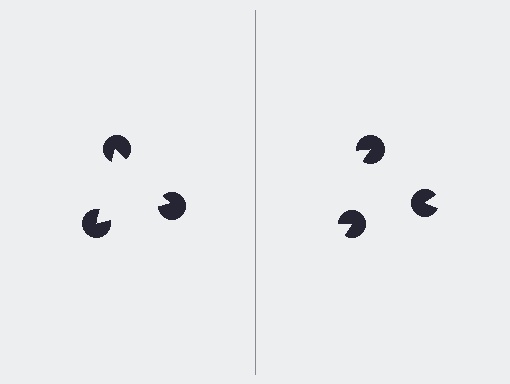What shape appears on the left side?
An illusory triangle.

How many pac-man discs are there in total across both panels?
6 — 3 on each side.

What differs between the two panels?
The pac-man discs are positioned identically on both sides; only the wedge orientations differ. On the left they align to a triangle; on the right they are misaligned.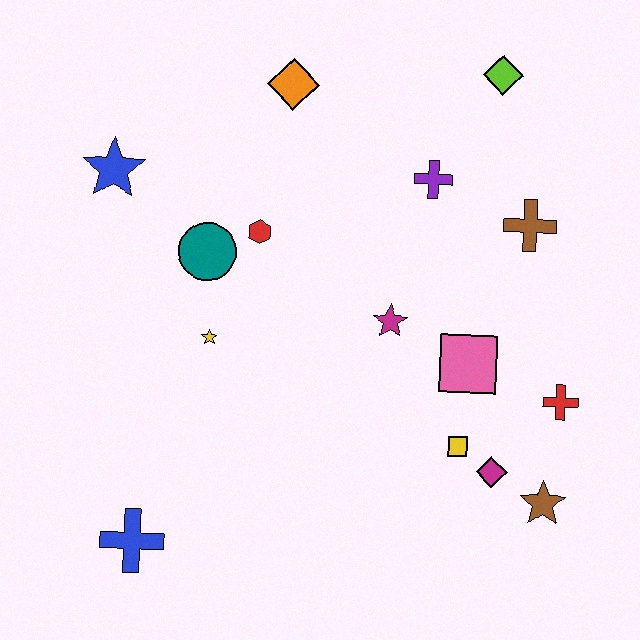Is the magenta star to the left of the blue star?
No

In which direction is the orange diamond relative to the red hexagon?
The orange diamond is above the red hexagon.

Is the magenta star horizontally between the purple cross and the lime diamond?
No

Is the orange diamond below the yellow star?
No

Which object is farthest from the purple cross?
The blue cross is farthest from the purple cross.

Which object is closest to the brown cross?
The purple cross is closest to the brown cross.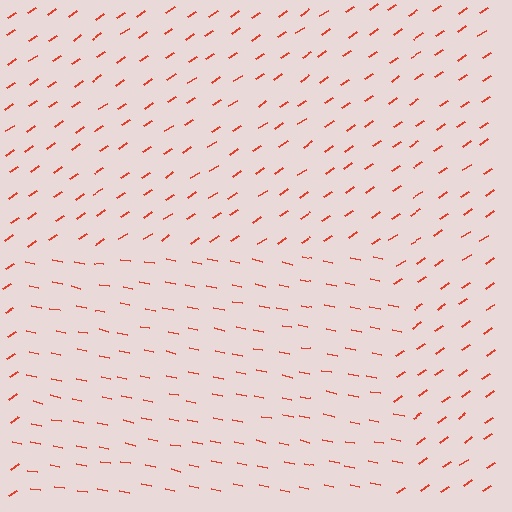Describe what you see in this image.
The image is filled with small red line segments. A rectangle region in the image has lines oriented differently from the surrounding lines, creating a visible texture boundary.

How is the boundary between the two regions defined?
The boundary is defined purely by a change in line orientation (approximately 45 degrees difference). All lines are the same color and thickness.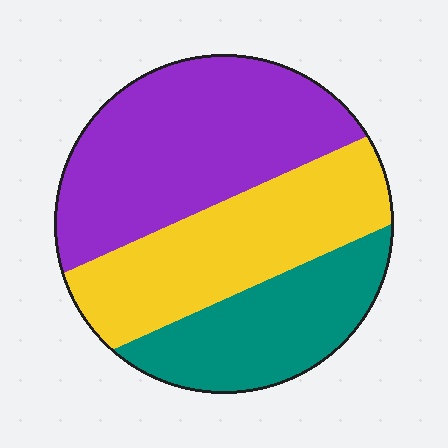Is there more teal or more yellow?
Yellow.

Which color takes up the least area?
Teal, at roughly 25%.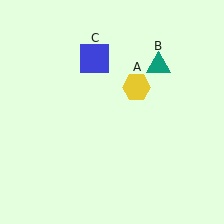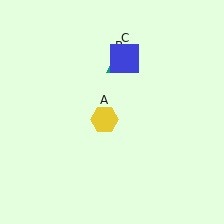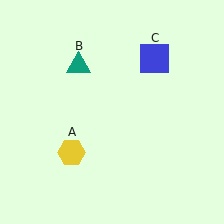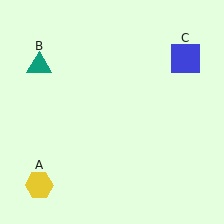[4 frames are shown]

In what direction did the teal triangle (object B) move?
The teal triangle (object B) moved left.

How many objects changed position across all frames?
3 objects changed position: yellow hexagon (object A), teal triangle (object B), blue square (object C).